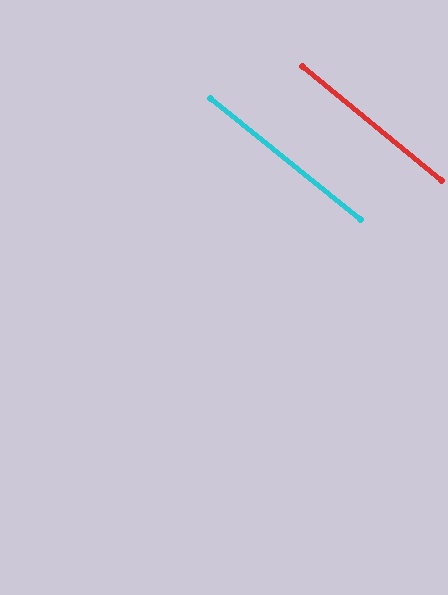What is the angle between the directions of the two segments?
Approximately 0 degrees.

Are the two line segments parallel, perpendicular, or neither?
Parallel — their directions differ by only 0.5°.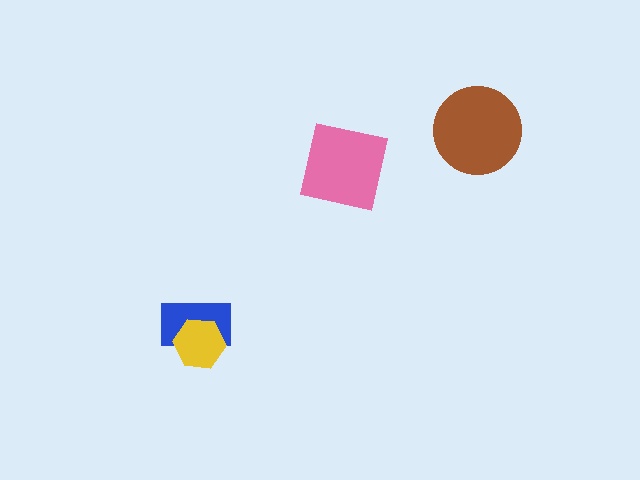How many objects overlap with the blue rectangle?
1 object overlaps with the blue rectangle.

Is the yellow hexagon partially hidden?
No, no other shape covers it.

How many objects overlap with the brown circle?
0 objects overlap with the brown circle.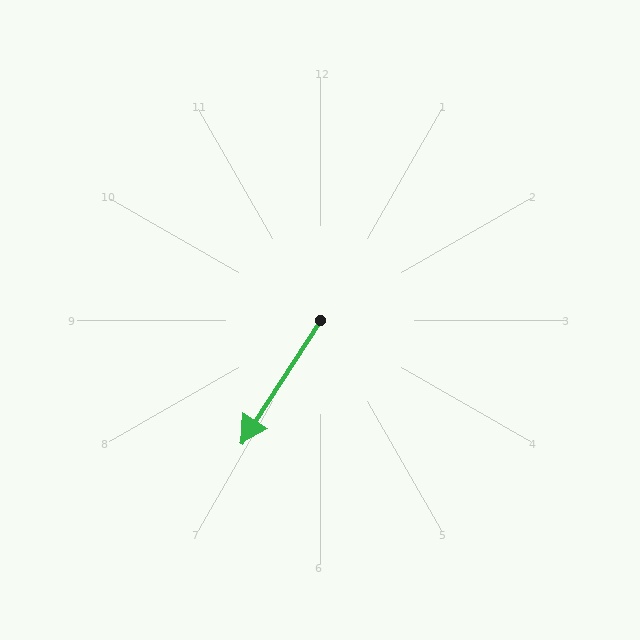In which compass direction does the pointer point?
Southwest.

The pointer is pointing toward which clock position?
Roughly 7 o'clock.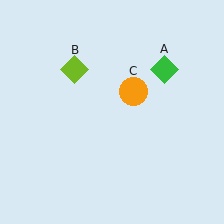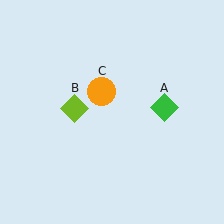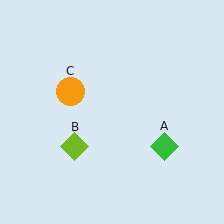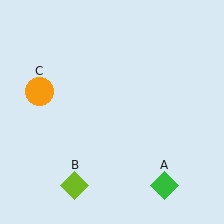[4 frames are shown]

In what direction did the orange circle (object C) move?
The orange circle (object C) moved left.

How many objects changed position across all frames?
3 objects changed position: green diamond (object A), lime diamond (object B), orange circle (object C).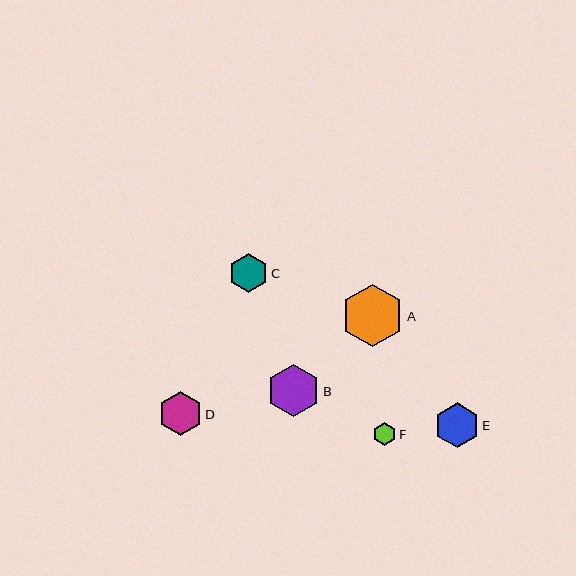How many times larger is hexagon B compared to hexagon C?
Hexagon B is approximately 1.3 times the size of hexagon C.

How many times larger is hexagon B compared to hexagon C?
Hexagon B is approximately 1.3 times the size of hexagon C.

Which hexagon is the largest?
Hexagon A is the largest with a size of approximately 62 pixels.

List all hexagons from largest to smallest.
From largest to smallest: A, B, E, D, C, F.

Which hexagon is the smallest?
Hexagon F is the smallest with a size of approximately 23 pixels.